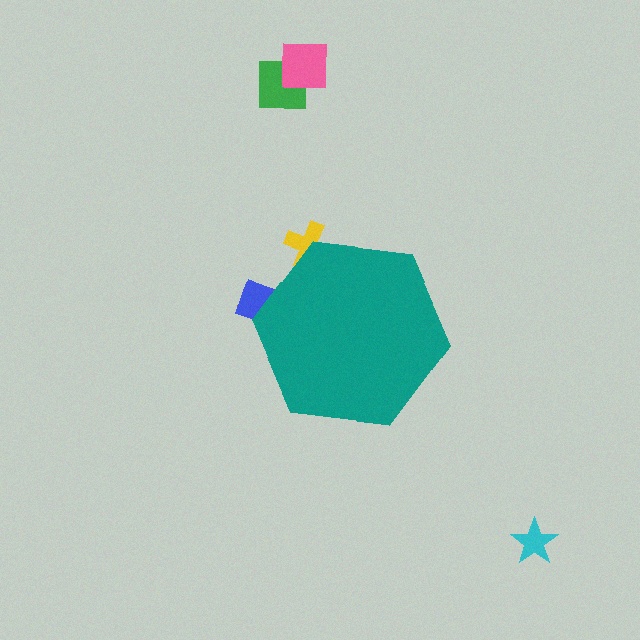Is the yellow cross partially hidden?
Yes, the yellow cross is partially hidden behind the teal hexagon.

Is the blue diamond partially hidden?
Yes, the blue diamond is partially hidden behind the teal hexagon.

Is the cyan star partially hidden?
No, the cyan star is fully visible.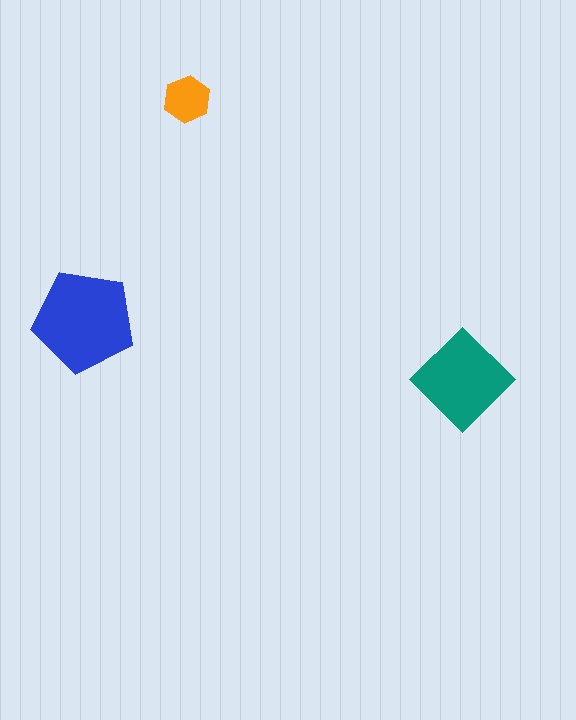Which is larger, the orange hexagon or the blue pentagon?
The blue pentagon.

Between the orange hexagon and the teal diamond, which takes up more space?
The teal diamond.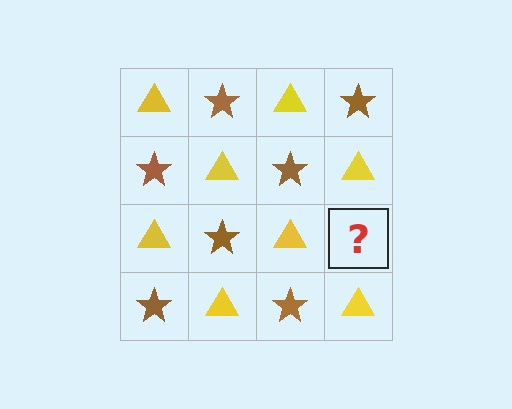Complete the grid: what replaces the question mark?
The question mark should be replaced with a brown star.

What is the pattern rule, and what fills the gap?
The rule is that it alternates yellow triangle and brown star in a checkerboard pattern. The gap should be filled with a brown star.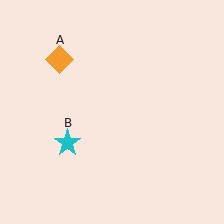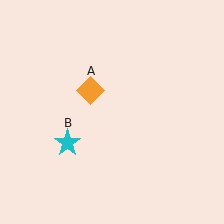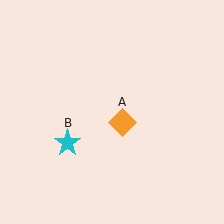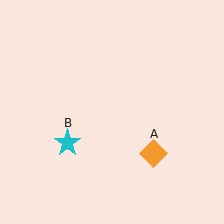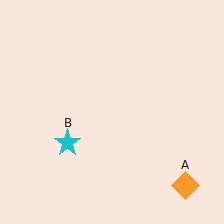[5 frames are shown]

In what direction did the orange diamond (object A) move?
The orange diamond (object A) moved down and to the right.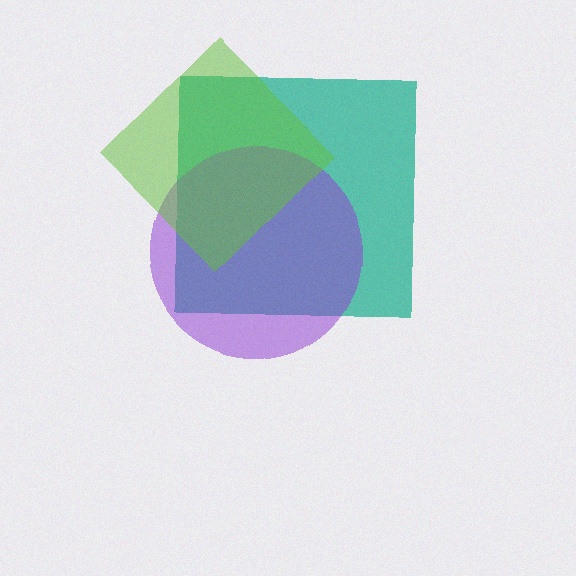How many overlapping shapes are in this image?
There are 3 overlapping shapes in the image.